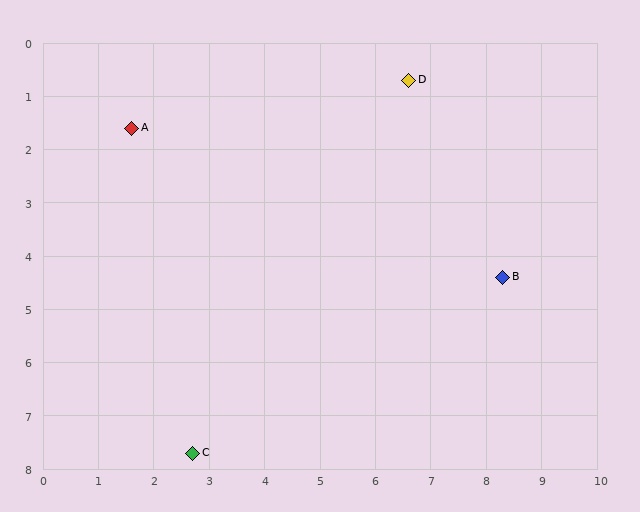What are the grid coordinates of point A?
Point A is at approximately (1.6, 1.6).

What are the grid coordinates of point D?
Point D is at approximately (6.6, 0.7).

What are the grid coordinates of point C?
Point C is at approximately (2.7, 7.7).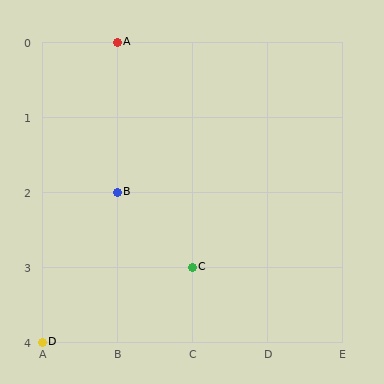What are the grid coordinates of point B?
Point B is at grid coordinates (B, 2).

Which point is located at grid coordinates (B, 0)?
Point A is at (B, 0).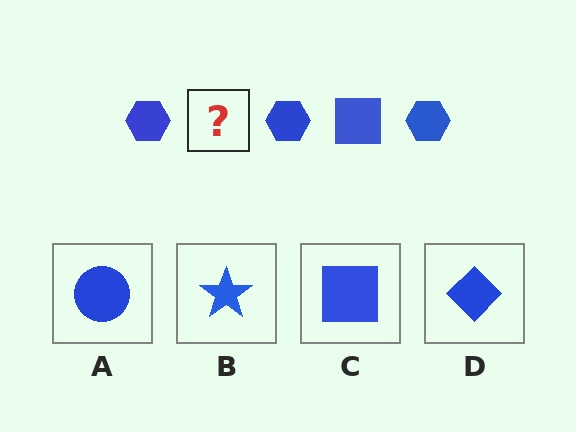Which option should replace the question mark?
Option C.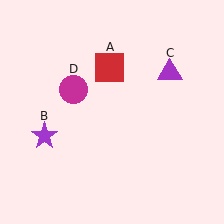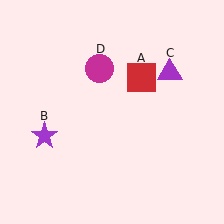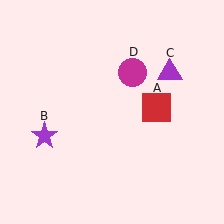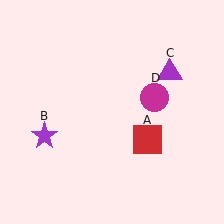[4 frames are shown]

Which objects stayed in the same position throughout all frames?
Purple star (object B) and purple triangle (object C) remained stationary.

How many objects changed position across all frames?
2 objects changed position: red square (object A), magenta circle (object D).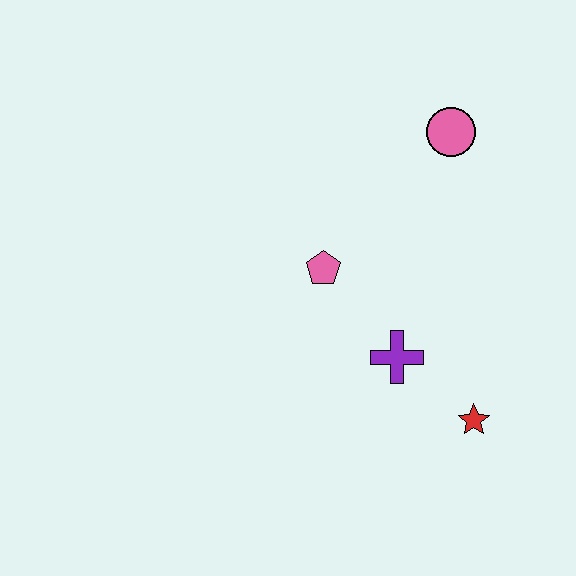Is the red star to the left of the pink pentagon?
No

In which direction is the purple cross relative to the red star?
The purple cross is to the left of the red star.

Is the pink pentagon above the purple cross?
Yes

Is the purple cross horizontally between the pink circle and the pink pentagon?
Yes